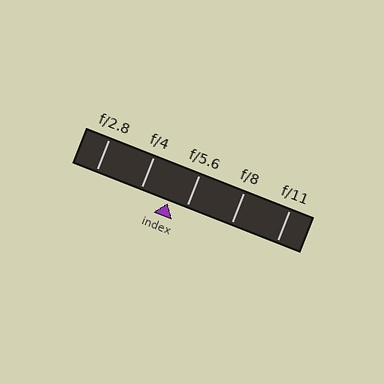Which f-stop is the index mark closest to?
The index mark is closest to f/5.6.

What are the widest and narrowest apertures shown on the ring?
The widest aperture shown is f/2.8 and the narrowest is f/11.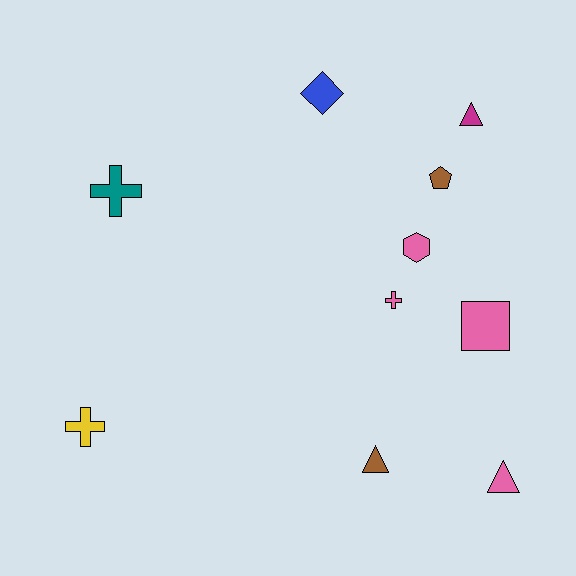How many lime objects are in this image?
There are no lime objects.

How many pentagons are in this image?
There is 1 pentagon.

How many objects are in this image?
There are 10 objects.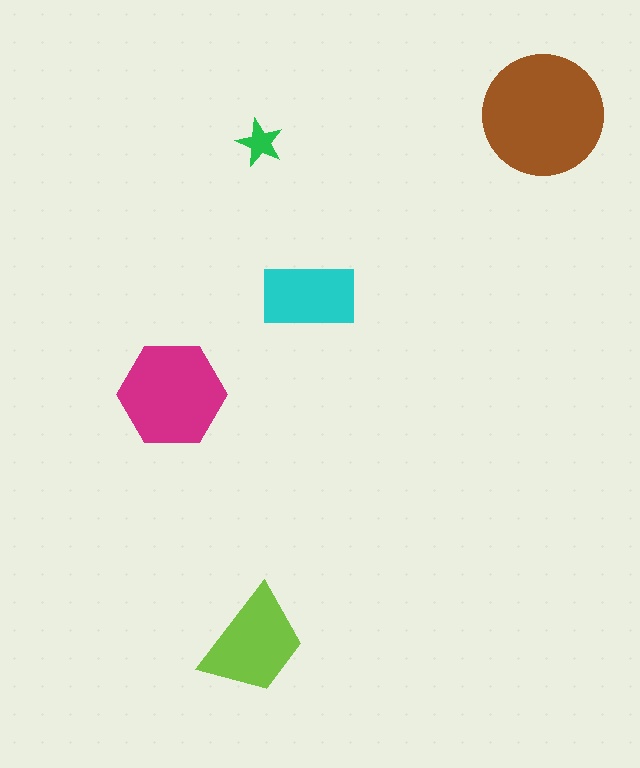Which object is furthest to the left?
The magenta hexagon is leftmost.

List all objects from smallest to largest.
The green star, the cyan rectangle, the lime trapezoid, the magenta hexagon, the brown circle.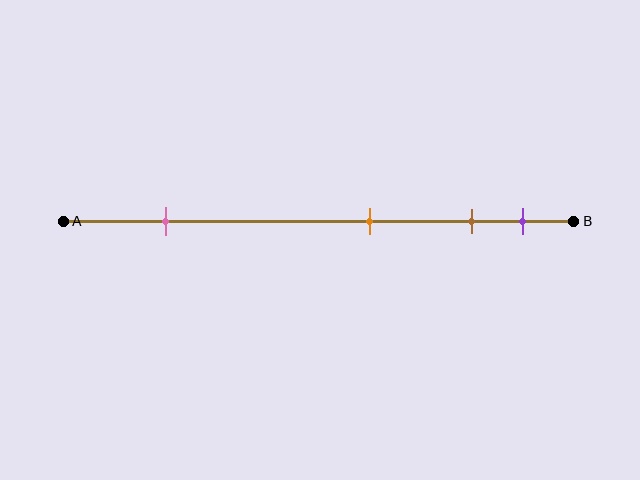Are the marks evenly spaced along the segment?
No, the marks are not evenly spaced.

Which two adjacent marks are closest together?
The brown and purple marks are the closest adjacent pair.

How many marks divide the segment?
There are 4 marks dividing the segment.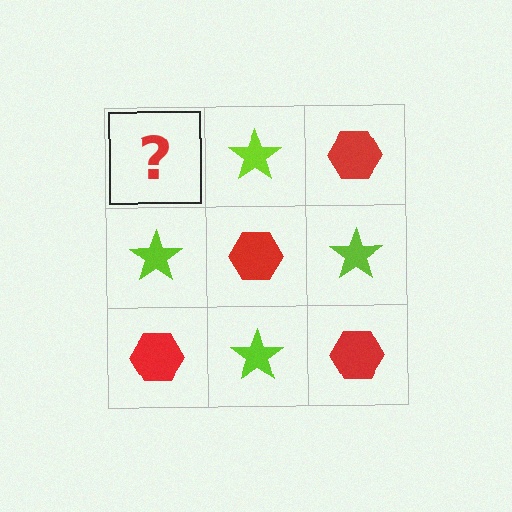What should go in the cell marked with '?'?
The missing cell should contain a red hexagon.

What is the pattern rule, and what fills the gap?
The rule is that it alternates red hexagon and lime star in a checkerboard pattern. The gap should be filled with a red hexagon.